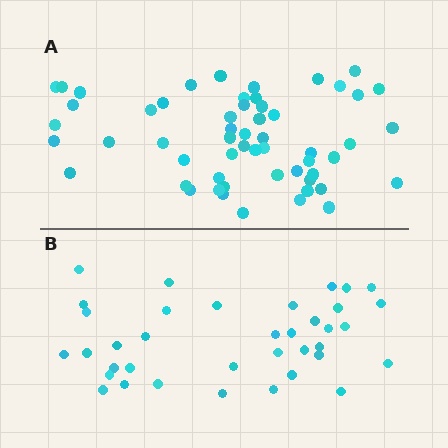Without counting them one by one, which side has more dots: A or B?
Region A (the top region) has more dots.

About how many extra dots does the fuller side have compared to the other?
Region A has approximately 20 more dots than region B.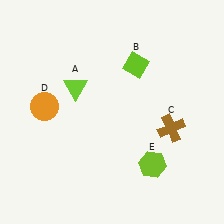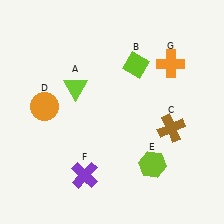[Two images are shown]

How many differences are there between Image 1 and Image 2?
There are 2 differences between the two images.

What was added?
A purple cross (F), an orange cross (G) were added in Image 2.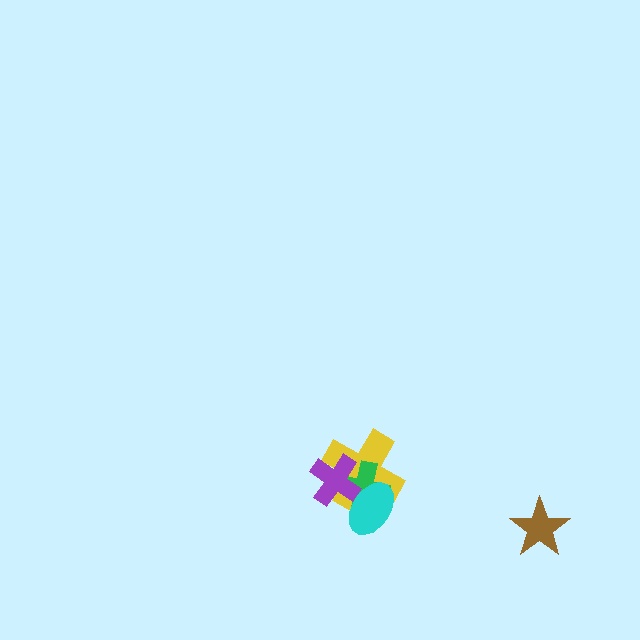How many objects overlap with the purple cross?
3 objects overlap with the purple cross.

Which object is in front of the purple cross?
The cyan ellipse is in front of the purple cross.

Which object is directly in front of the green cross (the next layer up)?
The purple cross is directly in front of the green cross.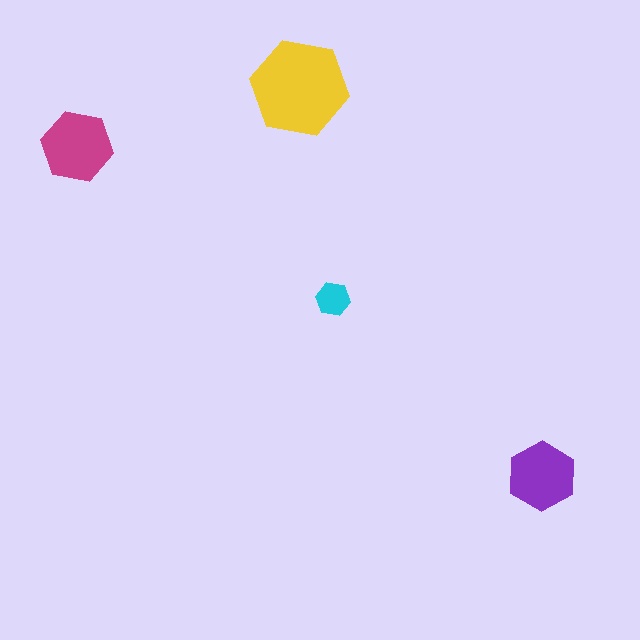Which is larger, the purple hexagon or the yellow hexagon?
The yellow one.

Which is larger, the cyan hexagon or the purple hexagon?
The purple one.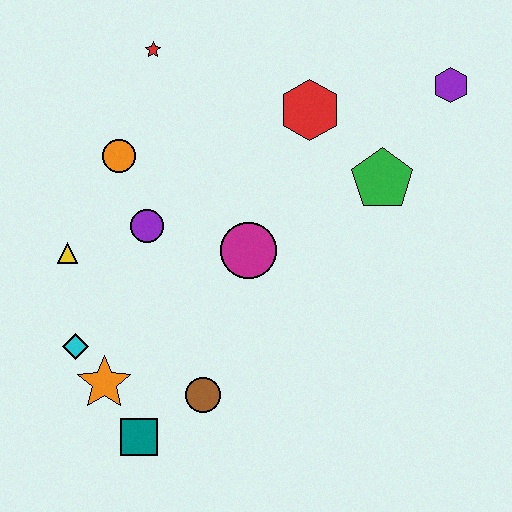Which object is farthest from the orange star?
The purple hexagon is farthest from the orange star.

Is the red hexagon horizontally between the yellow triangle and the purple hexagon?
Yes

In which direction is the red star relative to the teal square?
The red star is above the teal square.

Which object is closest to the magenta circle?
The purple circle is closest to the magenta circle.